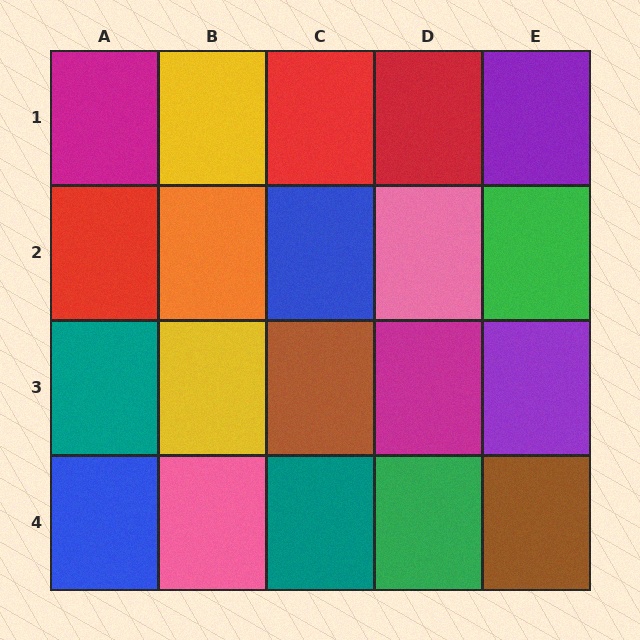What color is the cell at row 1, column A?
Magenta.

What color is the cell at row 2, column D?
Pink.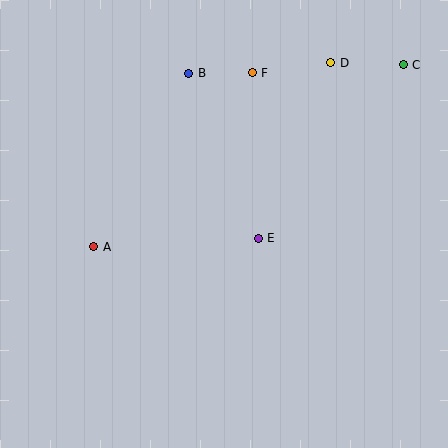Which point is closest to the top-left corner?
Point B is closest to the top-left corner.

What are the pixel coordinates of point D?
Point D is at (331, 63).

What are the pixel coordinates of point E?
Point E is at (258, 238).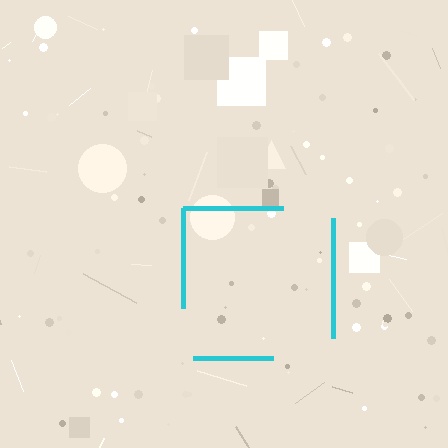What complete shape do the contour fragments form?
The contour fragments form a square.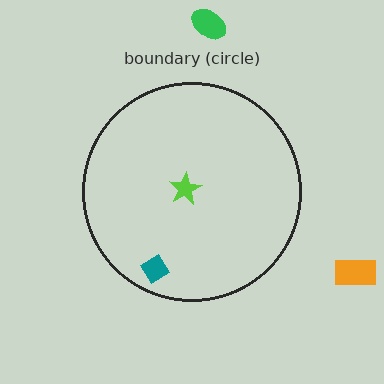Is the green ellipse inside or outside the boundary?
Outside.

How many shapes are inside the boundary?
2 inside, 2 outside.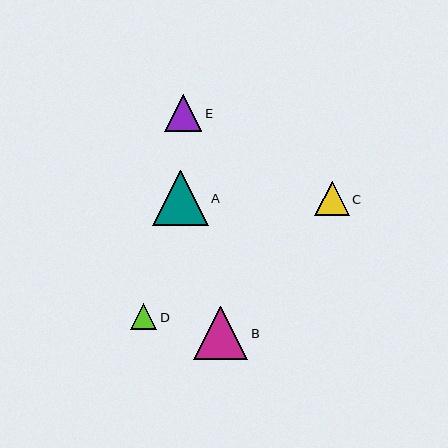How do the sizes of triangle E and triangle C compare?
Triangle E and triangle C are approximately the same size.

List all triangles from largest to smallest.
From largest to smallest: A, B, E, C, D.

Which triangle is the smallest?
Triangle D is the smallest with a size of approximately 26 pixels.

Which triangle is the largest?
Triangle A is the largest with a size of approximately 56 pixels.